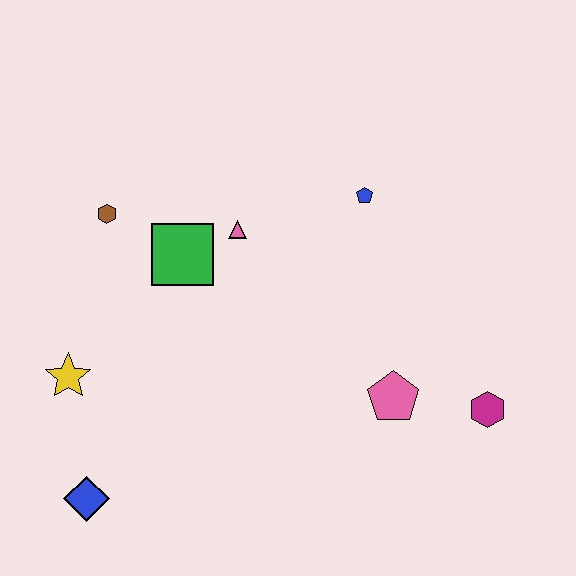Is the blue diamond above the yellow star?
No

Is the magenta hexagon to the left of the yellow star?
No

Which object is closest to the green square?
The pink triangle is closest to the green square.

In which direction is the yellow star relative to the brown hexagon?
The yellow star is below the brown hexagon.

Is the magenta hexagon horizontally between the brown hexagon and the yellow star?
No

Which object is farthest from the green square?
The magenta hexagon is farthest from the green square.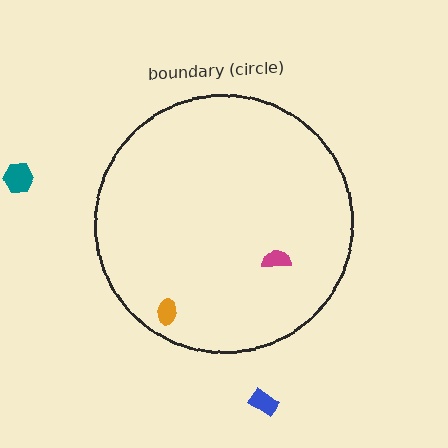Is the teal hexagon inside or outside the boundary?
Outside.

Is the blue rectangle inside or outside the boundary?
Outside.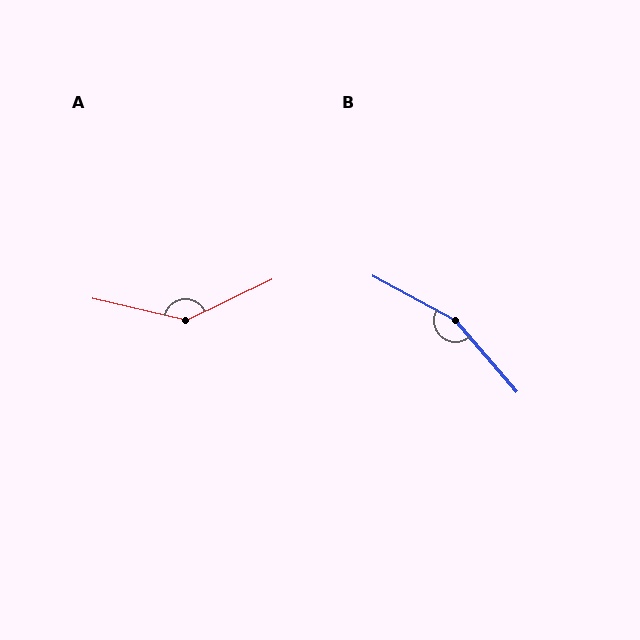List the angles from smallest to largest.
A (141°), B (159°).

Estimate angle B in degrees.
Approximately 159 degrees.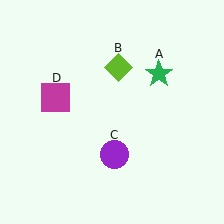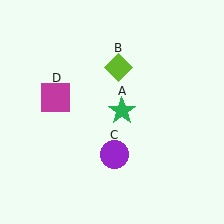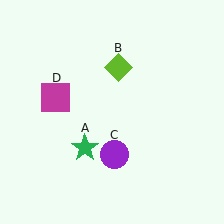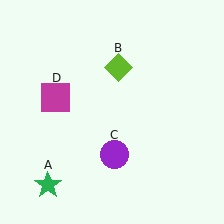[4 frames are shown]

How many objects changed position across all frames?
1 object changed position: green star (object A).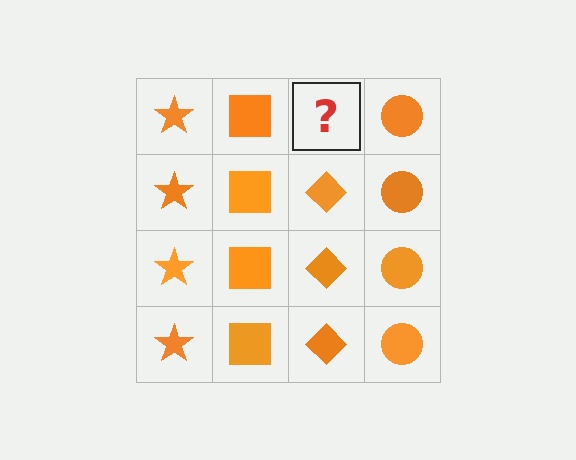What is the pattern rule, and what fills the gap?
The rule is that each column has a consistent shape. The gap should be filled with an orange diamond.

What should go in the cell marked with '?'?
The missing cell should contain an orange diamond.